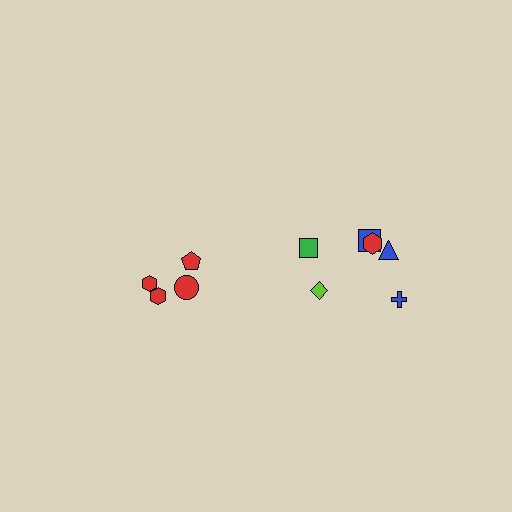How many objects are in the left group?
There are 4 objects.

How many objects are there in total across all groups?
There are 10 objects.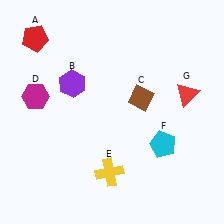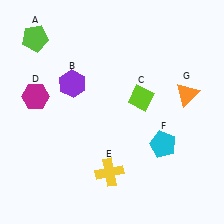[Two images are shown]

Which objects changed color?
A changed from red to lime. C changed from brown to lime. G changed from red to orange.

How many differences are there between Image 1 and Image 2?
There are 3 differences between the two images.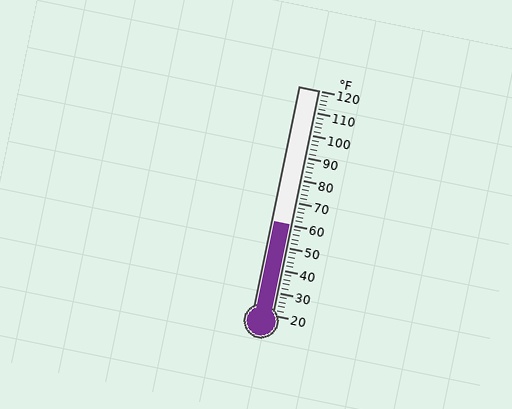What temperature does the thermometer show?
The thermometer shows approximately 60°F.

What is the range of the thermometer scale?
The thermometer scale ranges from 20°F to 120°F.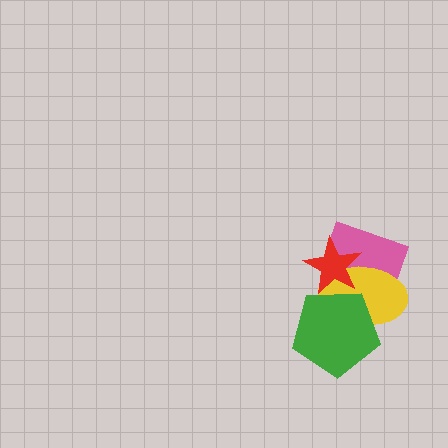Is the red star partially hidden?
No, no other shape covers it.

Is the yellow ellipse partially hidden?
Yes, it is partially covered by another shape.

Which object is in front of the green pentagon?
The red star is in front of the green pentagon.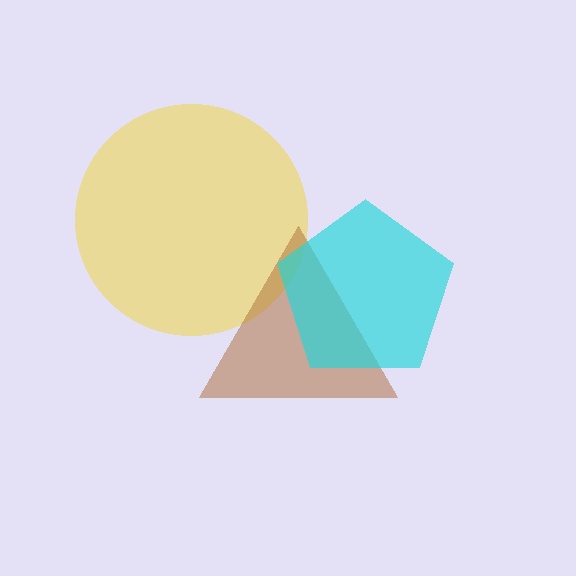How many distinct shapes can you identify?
There are 3 distinct shapes: a yellow circle, a brown triangle, a cyan pentagon.